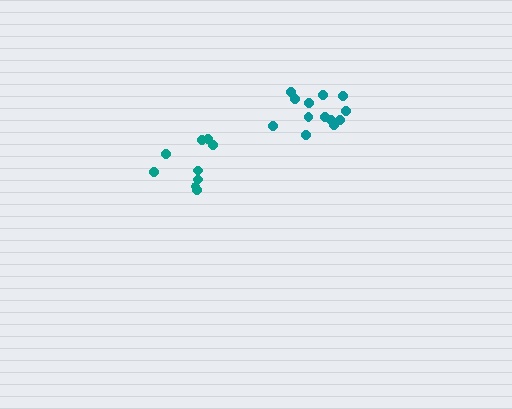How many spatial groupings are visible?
There are 2 spatial groupings.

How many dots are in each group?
Group 1: 13 dots, Group 2: 9 dots (22 total).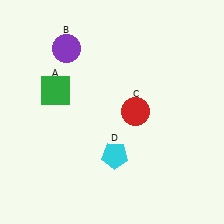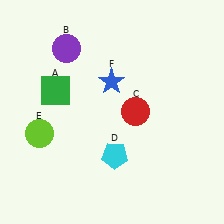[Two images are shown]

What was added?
A lime circle (E), a blue star (F) were added in Image 2.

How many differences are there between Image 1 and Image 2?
There are 2 differences between the two images.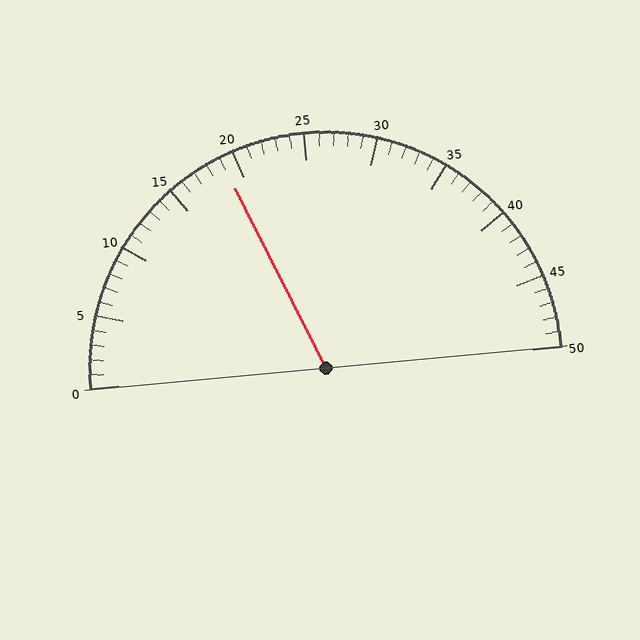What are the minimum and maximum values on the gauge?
The gauge ranges from 0 to 50.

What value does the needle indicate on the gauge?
The needle indicates approximately 19.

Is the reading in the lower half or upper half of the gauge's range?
The reading is in the lower half of the range (0 to 50).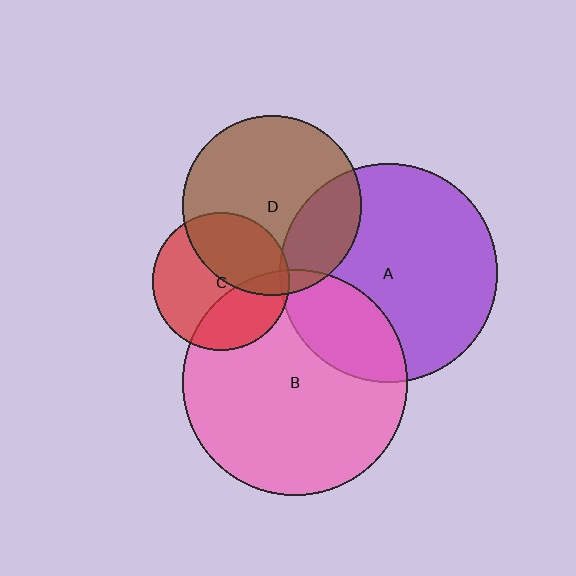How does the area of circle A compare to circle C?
Approximately 2.5 times.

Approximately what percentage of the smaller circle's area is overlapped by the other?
Approximately 25%.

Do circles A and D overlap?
Yes.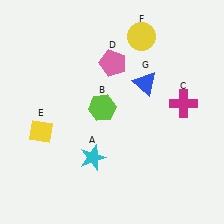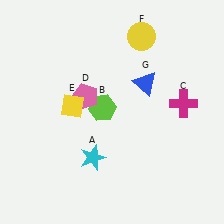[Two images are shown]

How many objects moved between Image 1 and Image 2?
2 objects moved between the two images.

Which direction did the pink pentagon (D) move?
The pink pentagon (D) moved down.